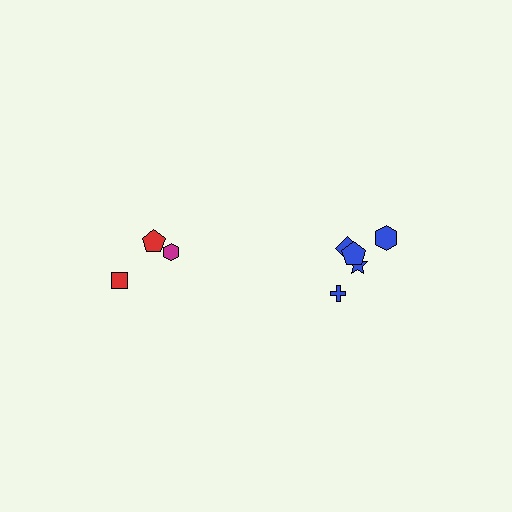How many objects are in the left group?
There are 3 objects.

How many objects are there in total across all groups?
There are 8 objects.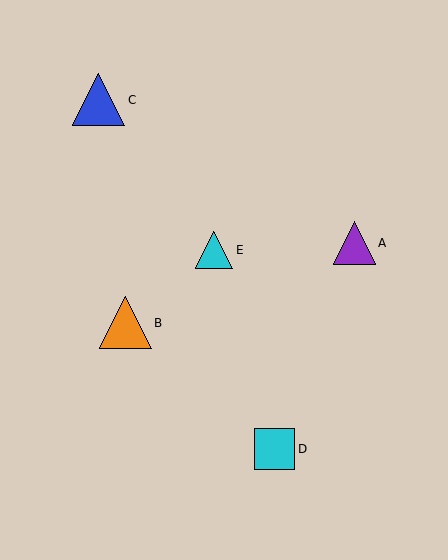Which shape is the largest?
The blue triangle (labeled C) is the largest.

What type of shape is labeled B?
Shape B is an orange triangle.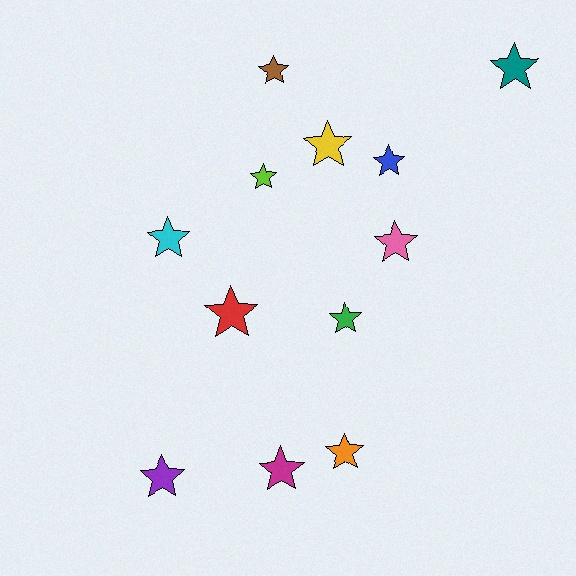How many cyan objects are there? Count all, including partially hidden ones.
There is 1 cyan object.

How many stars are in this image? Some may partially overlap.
There are 12 stars.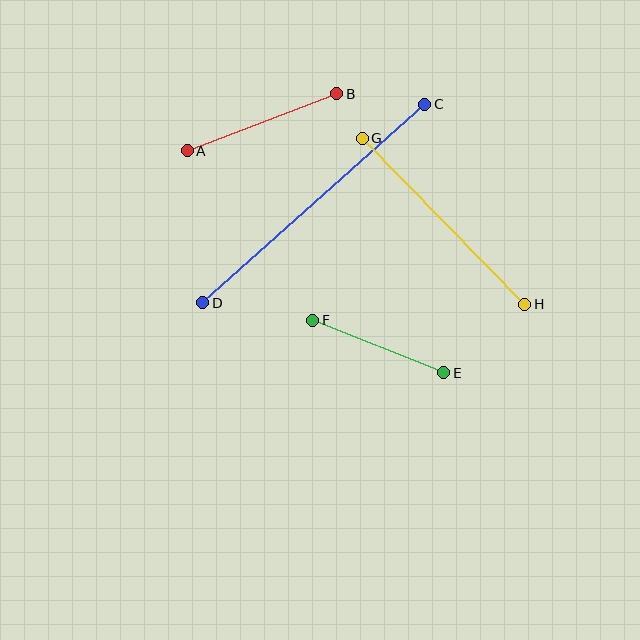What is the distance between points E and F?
The distance is approximately 141 pixels.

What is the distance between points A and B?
The distance is approximately 160 pixels.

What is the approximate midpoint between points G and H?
The midpoint is at approximately (444, 221) pixels.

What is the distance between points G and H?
The distance is approximately 232 pixels.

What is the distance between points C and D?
The distance is approximately 298 pixels.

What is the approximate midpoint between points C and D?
The midpoint is at approximately (314, 204) pixels.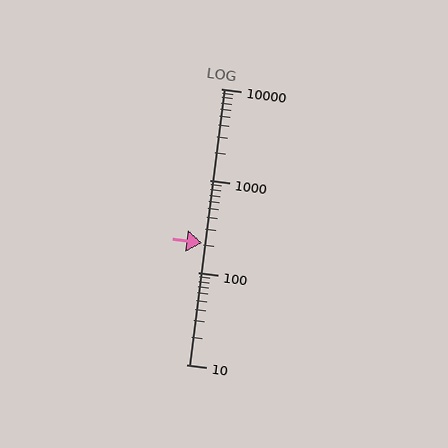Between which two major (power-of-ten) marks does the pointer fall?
The pointer is between 100 and 1000.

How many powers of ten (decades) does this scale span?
The scale spans 3 decades, from 10 to 10000.